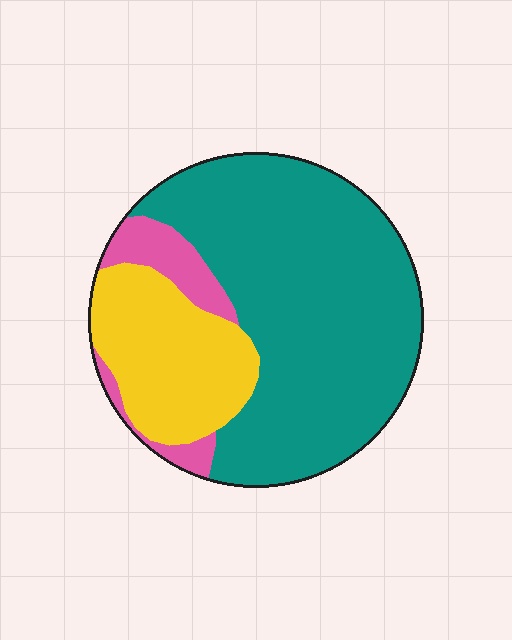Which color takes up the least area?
Pink, at roughly 10%.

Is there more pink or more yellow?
Yellow.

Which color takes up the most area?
Teal, at roughly 65%.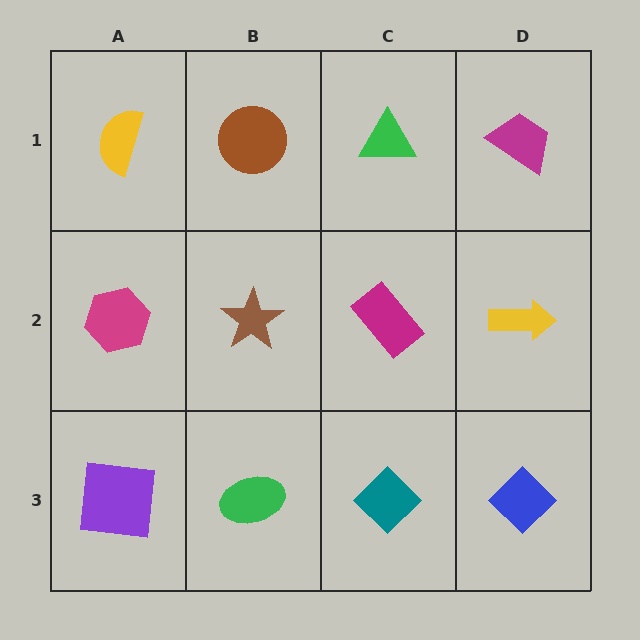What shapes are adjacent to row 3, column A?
A magenta hexagon (row 2, column A), a green ellipse (row 3, column B).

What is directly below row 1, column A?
A magenta hexagon.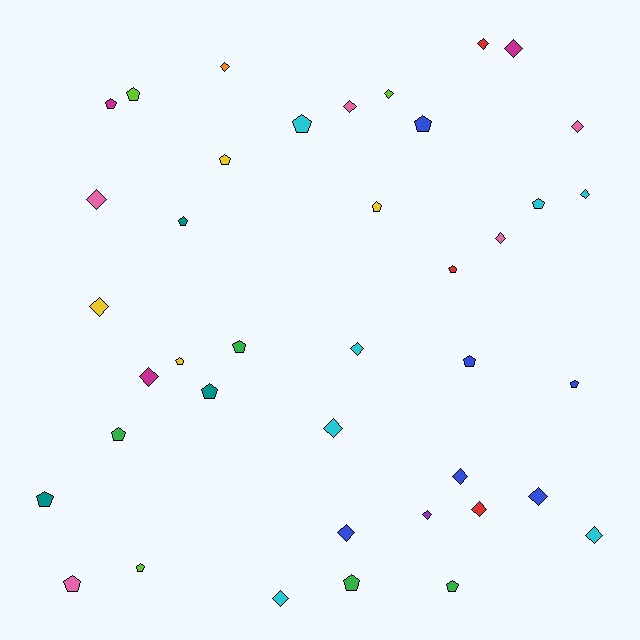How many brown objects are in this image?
There are no brown objects.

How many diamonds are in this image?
There are 20 diamonds.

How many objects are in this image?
There are 40 objects.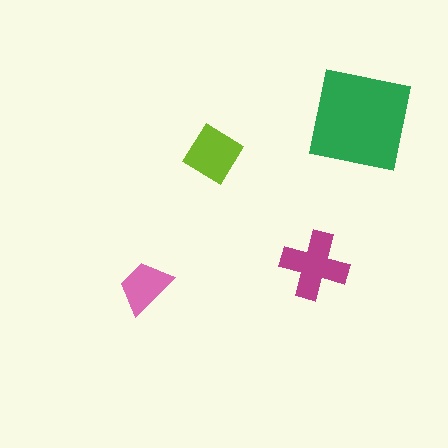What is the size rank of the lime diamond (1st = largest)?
3rd.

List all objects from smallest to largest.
The pink trapezoid, the lime diamond, the magenta cross, the green square.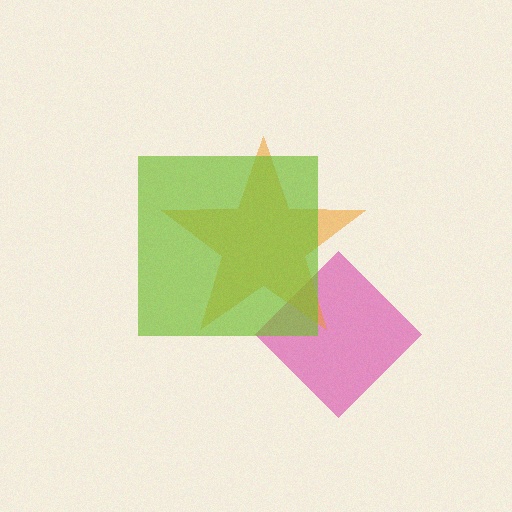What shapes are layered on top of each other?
The layered shapes are: a magenta diamond, an orange star, a lime square.